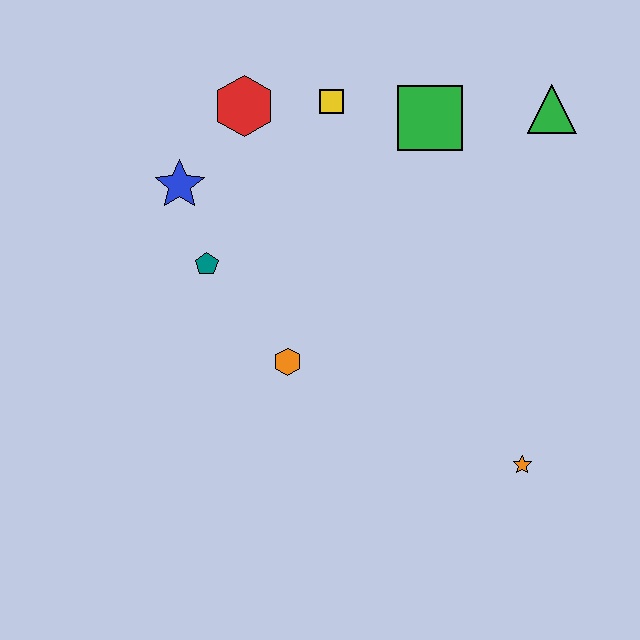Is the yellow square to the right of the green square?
No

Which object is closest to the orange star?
The orange hexagon is closest to the orange star.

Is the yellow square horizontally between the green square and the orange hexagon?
Yes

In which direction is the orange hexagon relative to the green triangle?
The orange hexagon is to the left of the green triangle.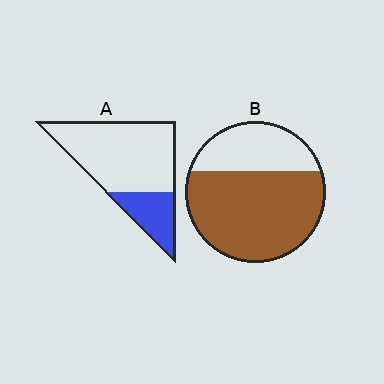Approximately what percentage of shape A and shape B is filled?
A is approximately 25% and B is approximately 70%.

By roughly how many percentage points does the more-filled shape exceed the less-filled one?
By roughly 45 percentage points (B over A).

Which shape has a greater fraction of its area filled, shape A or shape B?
Shape B.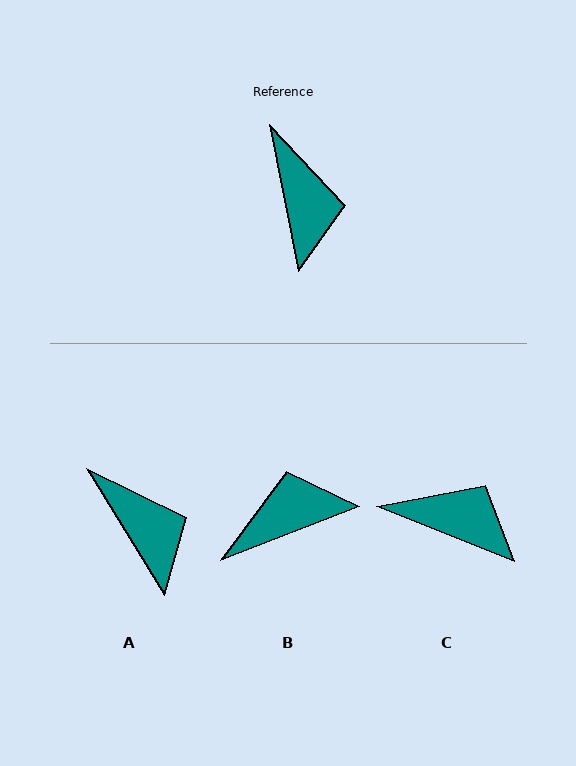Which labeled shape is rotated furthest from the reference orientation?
B, about 100 degrees away.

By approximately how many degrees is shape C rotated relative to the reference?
Approximately 57 degrees counter-clockwise.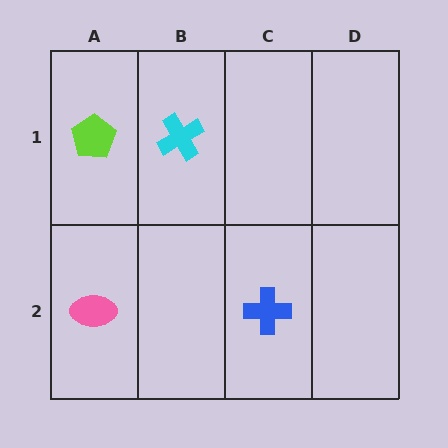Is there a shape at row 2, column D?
No, that cell is empty.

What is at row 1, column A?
A lime pentagon.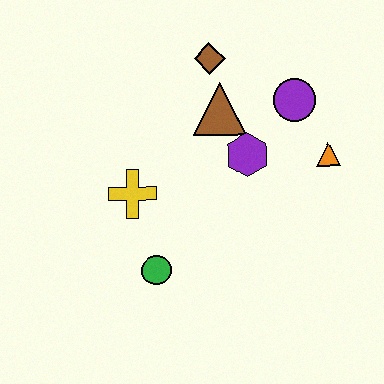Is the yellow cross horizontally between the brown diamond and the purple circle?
No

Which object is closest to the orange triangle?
The purple circle is closest to the orange triangle.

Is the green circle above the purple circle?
No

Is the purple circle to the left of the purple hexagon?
No